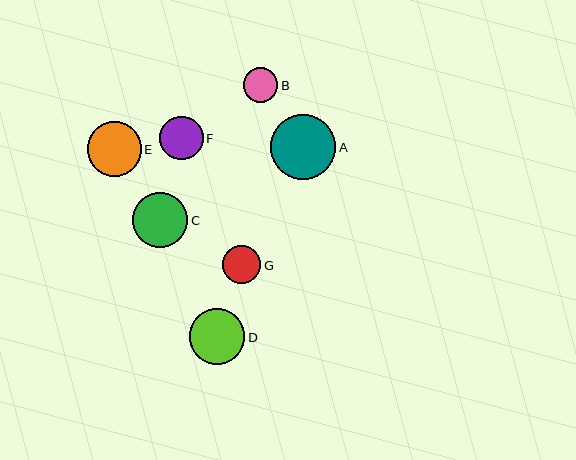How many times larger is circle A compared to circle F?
Circle A is approximately 1.5 times the size of circle F.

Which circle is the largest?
Circle A is the largest with a size of approximately 65 pixels.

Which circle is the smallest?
Circle B is the smallest with a size of approximately 35 pixels.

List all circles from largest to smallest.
From largest to smallest: A, D, C, E, F, G, B.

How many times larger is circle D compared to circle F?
Circle D is approximately 1.3 times the size of circle F.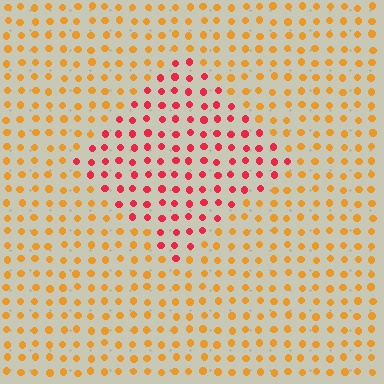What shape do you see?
I see a diamond.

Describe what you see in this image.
The image is filled with small orange elements in a uniform arrangement. A diamond-shaped region is visible where the elements are tinted to a slightly different hue, forming a subtle color boundary.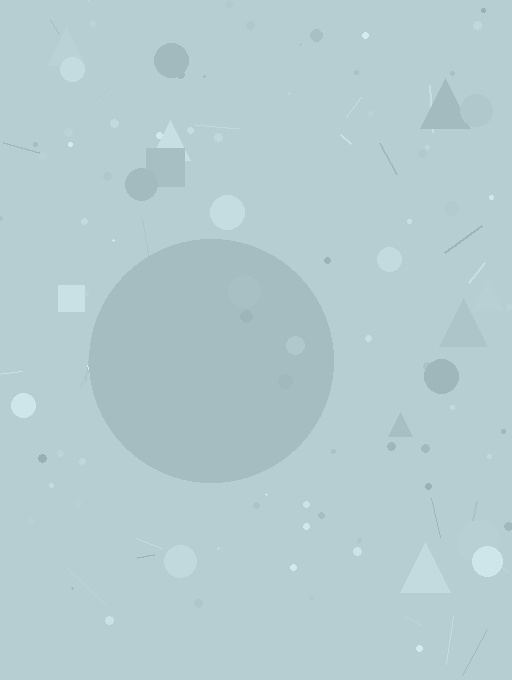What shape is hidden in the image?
A circle is hidden in the image.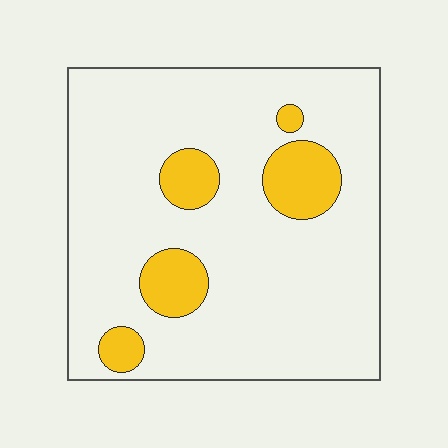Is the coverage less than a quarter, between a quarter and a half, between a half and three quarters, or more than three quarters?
Less than a quarter.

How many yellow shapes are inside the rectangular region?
5.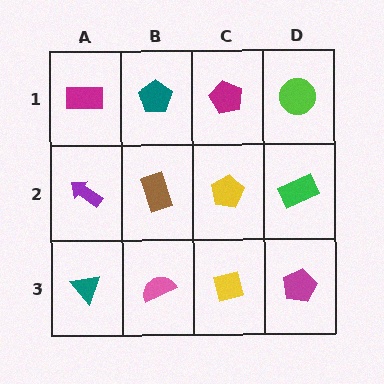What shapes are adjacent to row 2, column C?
A magenta pentagon (row 1, column C), a yellow square (row 3, column C), a brown rectangle (row 2, column B), a green rectangle (row 2, column D).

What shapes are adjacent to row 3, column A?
A purple arrow (row 2, column A), a pink semicircle (row 3, column B).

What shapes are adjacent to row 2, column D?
A lime circle (row 1, column D), a magenta pentagon (row 3, column D), a yellow pentagon (row 2, column C).